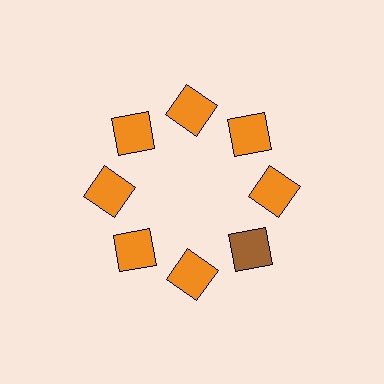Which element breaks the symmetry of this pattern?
The brown square at roughly the 4 o'clock position breaks the symmetry. All other shapes are orange squares.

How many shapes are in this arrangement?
There are 8 shapes arranged in a ring pattern.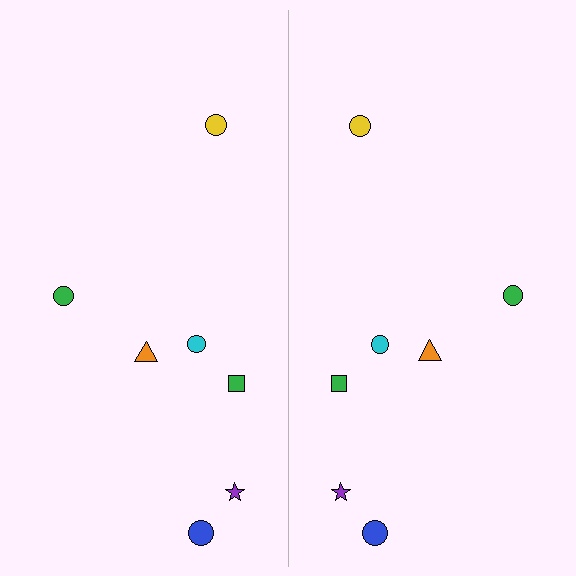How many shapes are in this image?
There are 14 shapes in this image.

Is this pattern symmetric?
Yes, this pattern has bilateral (reflection) symmetry.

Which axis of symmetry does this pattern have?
The pattern has a vertical axis of symmetry running through the center of the image.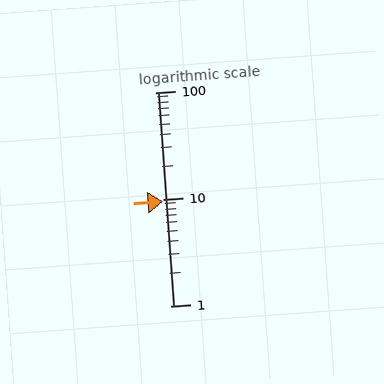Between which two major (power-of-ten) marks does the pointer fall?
The pointer is between 1 and 10.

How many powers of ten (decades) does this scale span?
The scale spans 2 decades, from 1 to 100.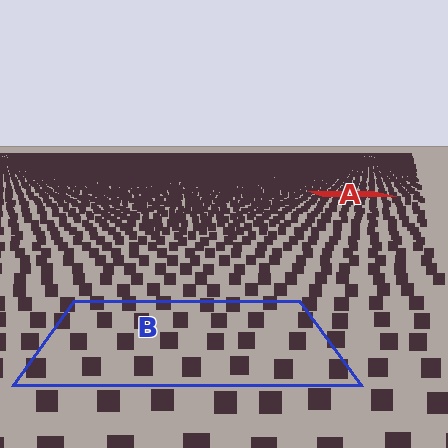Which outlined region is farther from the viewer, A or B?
Region A is farther from the viewer — the texture elements inside it appear smaller and more densely packed.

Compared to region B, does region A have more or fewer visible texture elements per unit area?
Region A has more texture elements per unit area — they are packed more densely because it is farther away.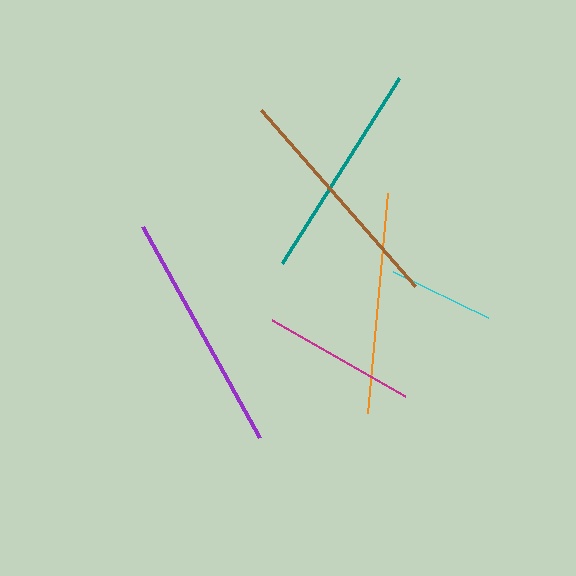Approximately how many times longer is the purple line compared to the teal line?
The purple line is approximately 1.1 times the length of the teal line.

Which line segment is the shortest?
The cyan line is the shortest at approximately 106 pixels.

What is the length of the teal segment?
The teal segment is approximately 219 pixels long.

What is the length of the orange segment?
The orange segment is approximately 221 pixels long.